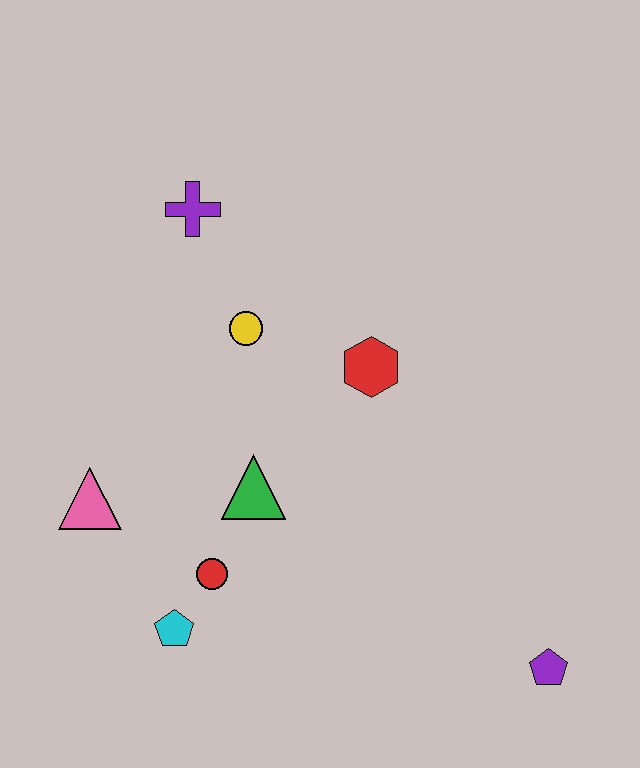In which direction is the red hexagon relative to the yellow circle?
The red hexagon is to the right of the yellow circle.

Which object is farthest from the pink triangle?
The purple pentagon is farthest from the pink triangle.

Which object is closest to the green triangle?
The red circle is closest to the green triangle.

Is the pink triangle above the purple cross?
No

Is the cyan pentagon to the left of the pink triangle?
No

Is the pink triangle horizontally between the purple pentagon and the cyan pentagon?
No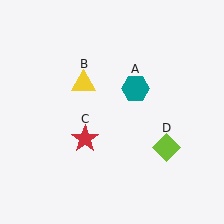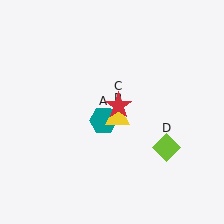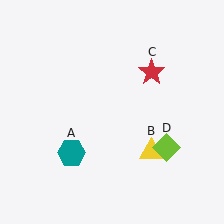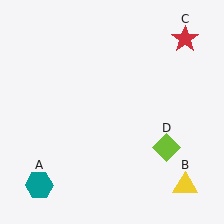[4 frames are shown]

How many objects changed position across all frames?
3 objects changed position: teal hexagon (object A), yellow triangle (object B), red star (object C).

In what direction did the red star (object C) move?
The red star (object C) moved up and to the right.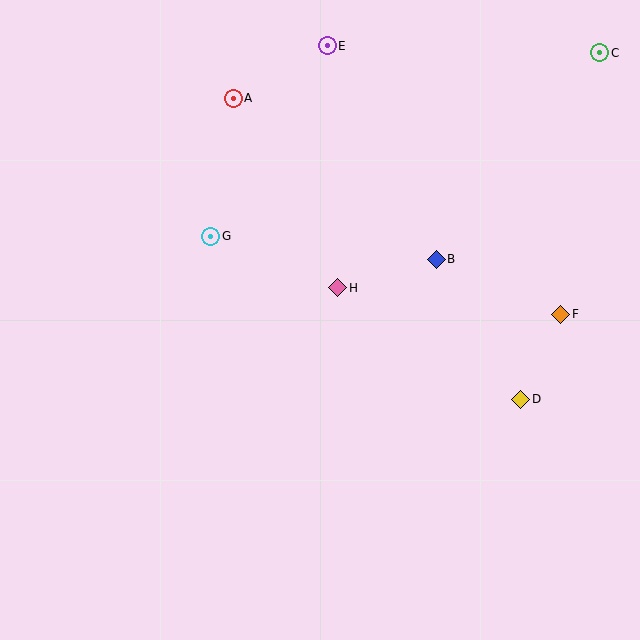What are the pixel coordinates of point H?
Point H is at (338, 288).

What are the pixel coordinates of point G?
Point G is at (211, 236).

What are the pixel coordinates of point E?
Point E is at (327, 46).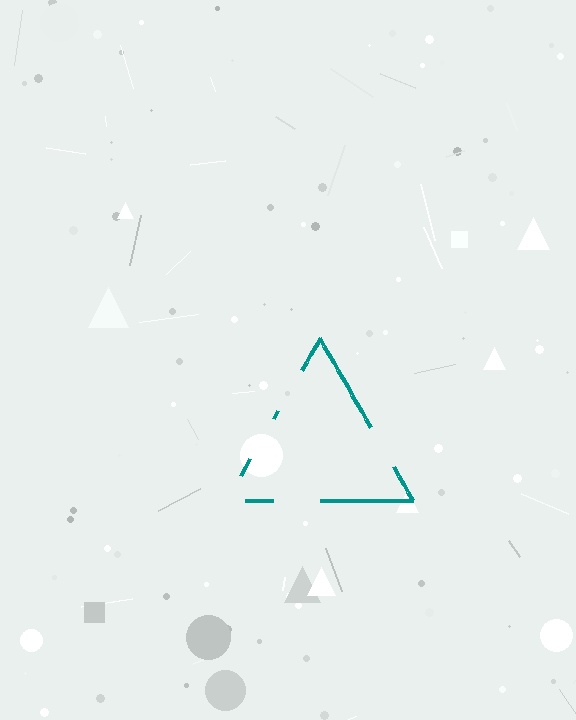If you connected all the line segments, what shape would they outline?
They would outline a triangle.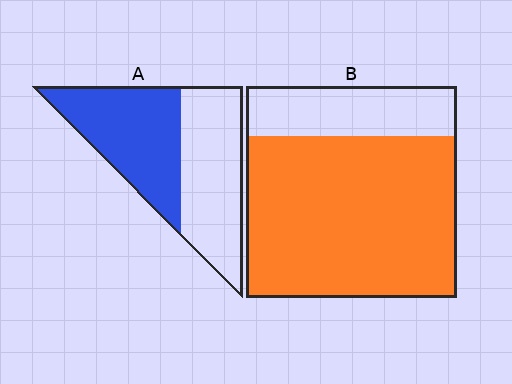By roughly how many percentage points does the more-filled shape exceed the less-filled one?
By roughly 25 percentage points (B over A).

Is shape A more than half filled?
Roughly half.